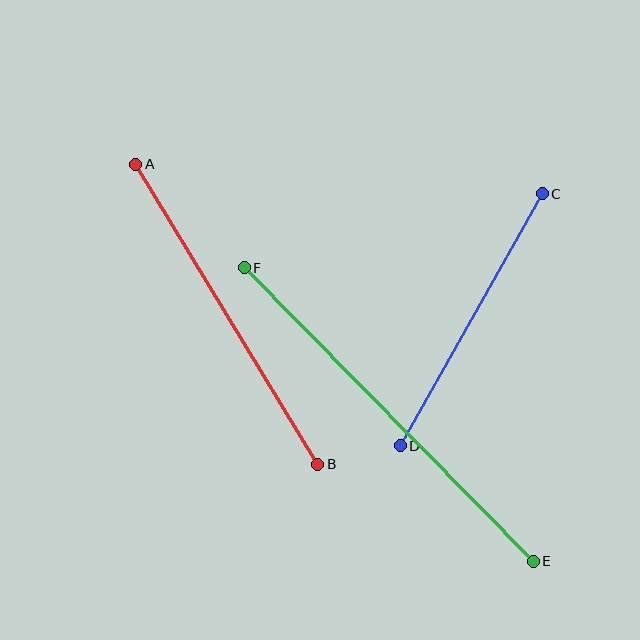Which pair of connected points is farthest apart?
Points E and F are farthest apart.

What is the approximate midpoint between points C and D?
The midpoint is at approximately (471, 320) pixels.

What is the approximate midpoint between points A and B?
The midpoint is at approximately (227, 314) pixels.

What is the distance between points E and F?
The distance is approximately 412 pixels.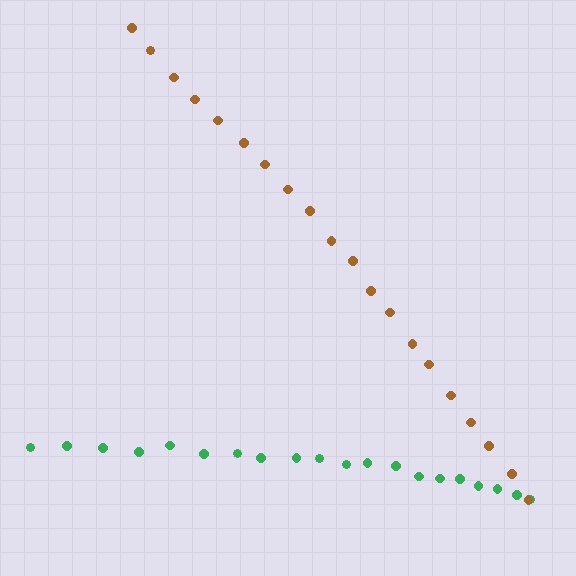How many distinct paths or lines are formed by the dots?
There are 2 distinct paths.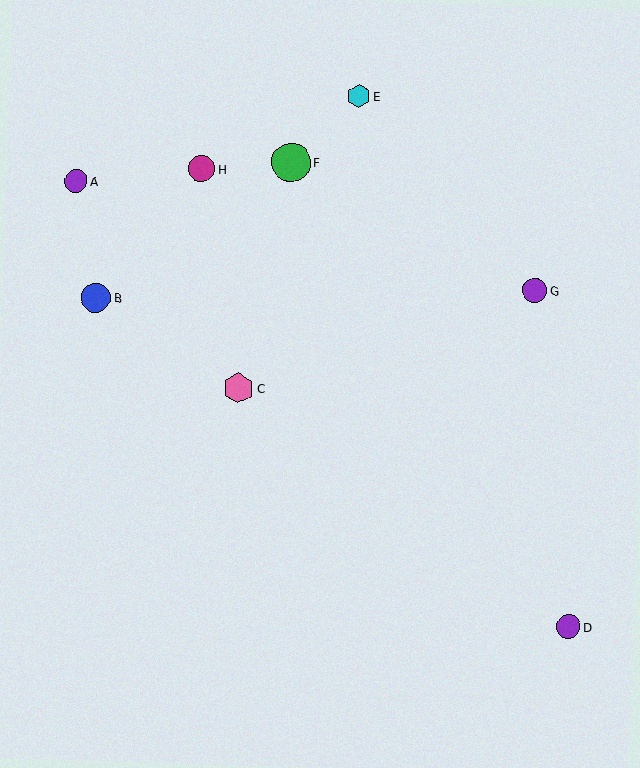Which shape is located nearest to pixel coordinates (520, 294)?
The purple circle (labeled G) at (535, 290) is nearest to that location.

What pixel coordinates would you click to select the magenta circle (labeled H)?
Click at (201, 169) to select the magenta circle H.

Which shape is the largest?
The green circle (labeled F) is the largest.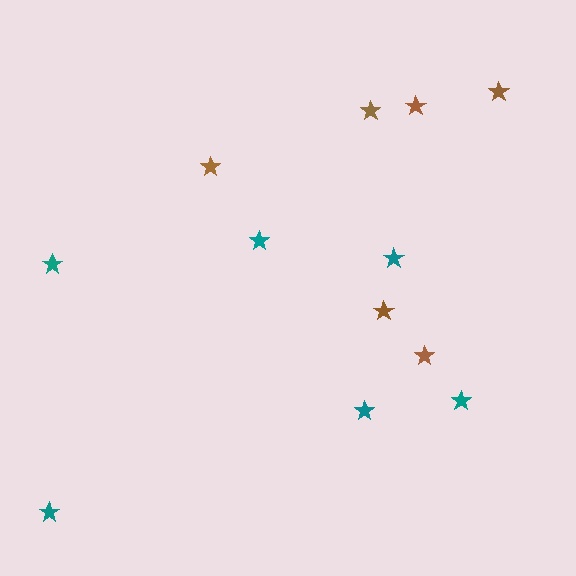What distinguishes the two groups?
There are 2 groups: one group of brown stars (6) and one group of teal stars (6).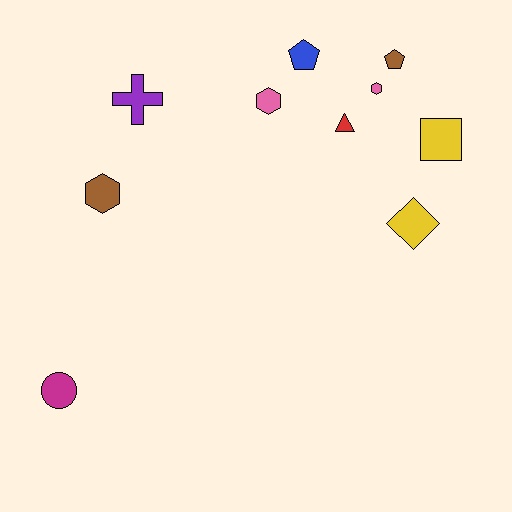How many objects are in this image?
There are 10 objects.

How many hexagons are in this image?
There are 3 hexagons.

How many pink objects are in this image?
There are 2 pink objects.